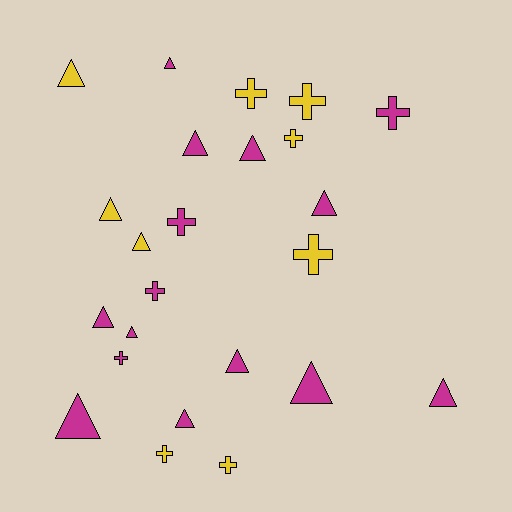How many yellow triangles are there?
There are 3 yellow triangles.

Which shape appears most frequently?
Triangle, with 14 objects.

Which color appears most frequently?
Magenta, with 15 objects.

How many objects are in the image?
There are 24 objects.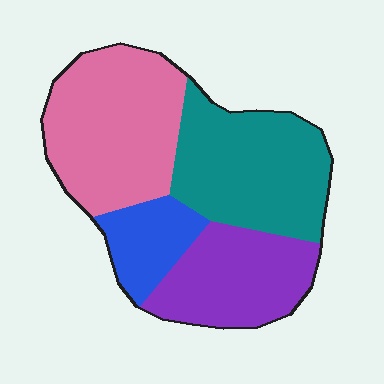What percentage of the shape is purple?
Purple covers about 25% of the shape.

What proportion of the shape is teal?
Teal takes up between a quarter and a half of the shape.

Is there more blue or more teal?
Teal.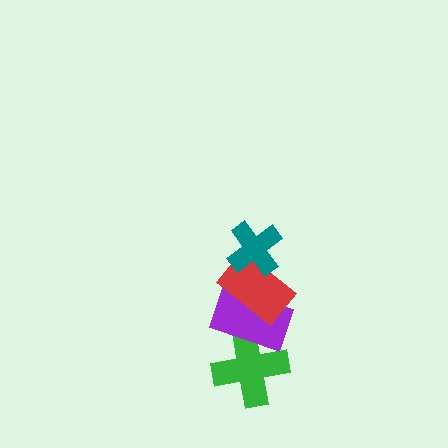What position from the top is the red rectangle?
The red rectangle is 2nd from the top.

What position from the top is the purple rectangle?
The purple rectangle is 3rd from the top.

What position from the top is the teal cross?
The teal cross is 1st from the top.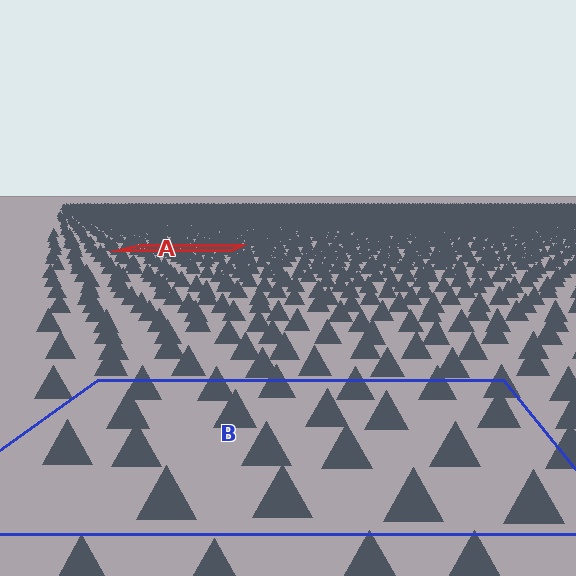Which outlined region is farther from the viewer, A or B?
Region A is farther from the viewer — the texture elements inside it appear smaller and more densely packed.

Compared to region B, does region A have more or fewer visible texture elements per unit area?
Region A has more texture elements per unit area — they are packed more densely because it is farther away.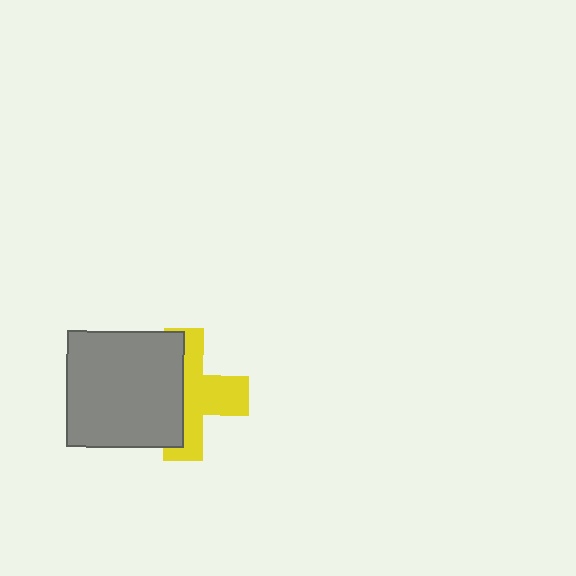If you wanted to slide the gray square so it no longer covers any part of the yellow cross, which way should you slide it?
Slide it left — that is the most direct way to separate the two shapes.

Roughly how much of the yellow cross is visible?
About half of it is visible (roughly 50%).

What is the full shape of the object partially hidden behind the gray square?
The partially hidden object is a yellow cross.